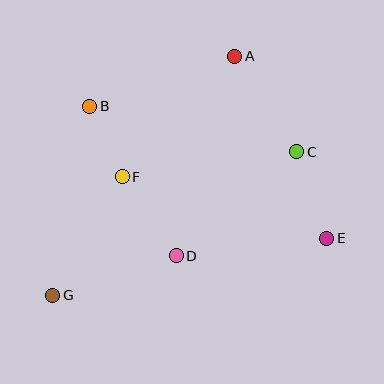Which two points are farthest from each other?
Points A and G are farthest from each other.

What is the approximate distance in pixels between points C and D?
The distance between C and D is approximately 159 pixels.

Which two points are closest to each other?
Points B and F are closest to each other.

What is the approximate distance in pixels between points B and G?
The distance between B and G is approximately 193 pixels.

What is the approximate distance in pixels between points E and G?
The distance between E and G is approximately 280 pixels.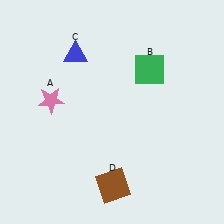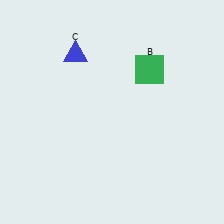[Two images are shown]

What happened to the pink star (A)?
The pink star (A) was removed in Image 2. It was in the top-left area of Image 1.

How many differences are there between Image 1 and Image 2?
There are 2 differences between the two images.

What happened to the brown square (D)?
The brown square (D) was removed in Image 2. It was in the bottom-right area of Image 1.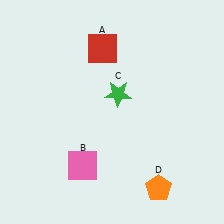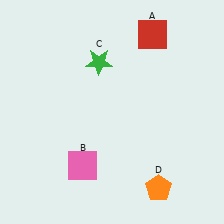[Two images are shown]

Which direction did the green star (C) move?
The green star (C) moved up.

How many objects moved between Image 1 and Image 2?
2 objects moved between the two images.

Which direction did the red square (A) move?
The red square (A) moved right.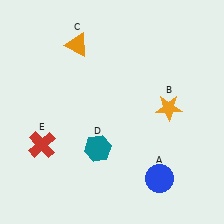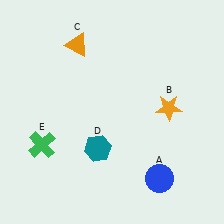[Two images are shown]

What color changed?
The cross (E) changed from red in Image 1 to green in Image 2.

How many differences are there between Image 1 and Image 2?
There is 1 difference between the two images.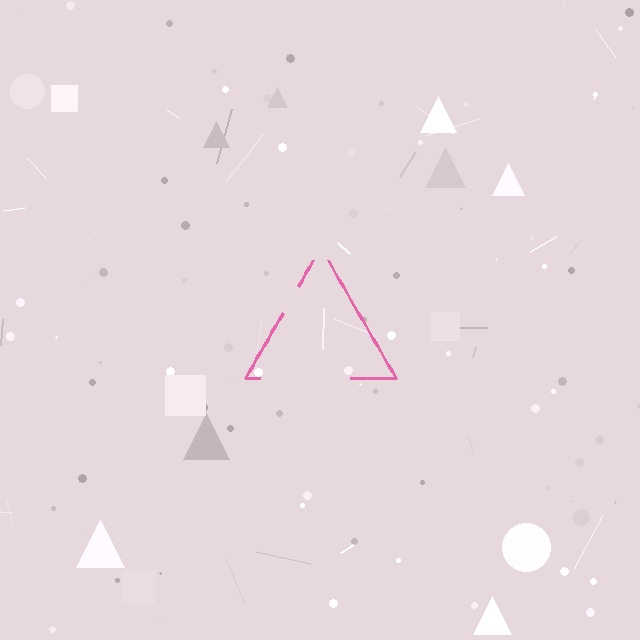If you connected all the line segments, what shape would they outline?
They would outline a triangle.